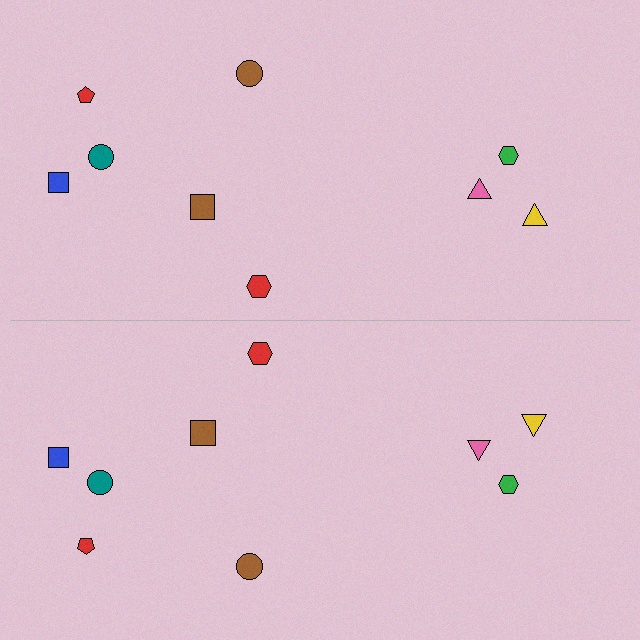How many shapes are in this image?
There are 18 shapes in this image.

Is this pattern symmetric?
Yes, this pattern has bilateral (reflection) symmetry.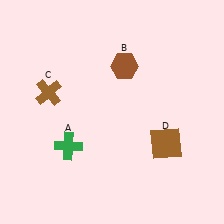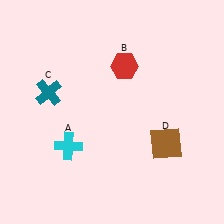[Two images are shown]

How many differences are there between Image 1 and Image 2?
There are 3 differences between the two images.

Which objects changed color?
A changed from green to cyan. B changed from brown to red. C changed from brown to teal.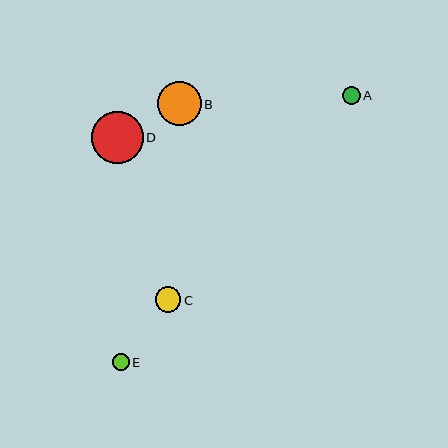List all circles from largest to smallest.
From largest to smallest: D, B, C, A, E.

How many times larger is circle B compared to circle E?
Circle B is approximately 2.6 times the size of circle E.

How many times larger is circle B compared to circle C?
Circle B is approximately 1.7 times the size of circle C.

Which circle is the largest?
Circle D is the largest with a size of approximately 52 pixels.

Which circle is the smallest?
Circle E is the smallest with a size of approximately 17 pixels.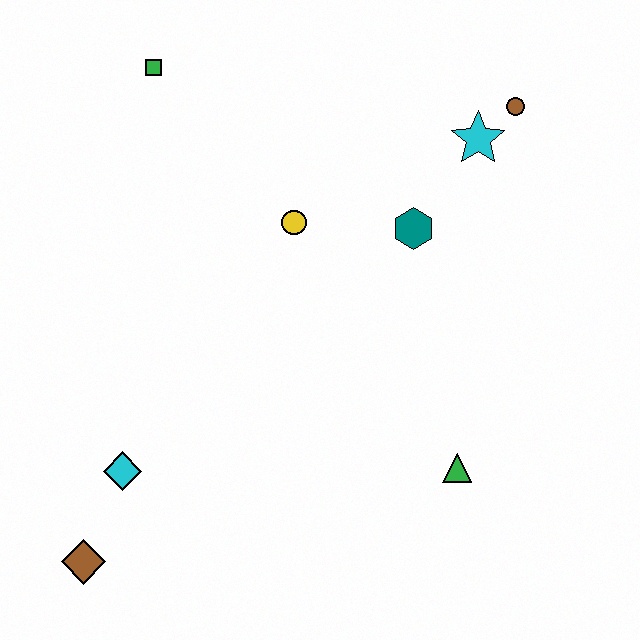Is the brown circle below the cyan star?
No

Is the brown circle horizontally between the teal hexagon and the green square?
No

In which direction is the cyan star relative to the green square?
The cyan star is to the right of the green square.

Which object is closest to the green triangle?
The teal hexagon is closest to the green triangle.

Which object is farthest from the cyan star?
The brown diamond is farthest from the cyan star.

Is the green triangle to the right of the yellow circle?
Yes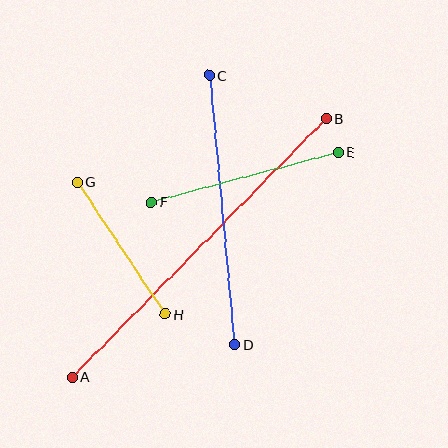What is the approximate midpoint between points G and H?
The midpoint is at approximately (121, 248) pixels.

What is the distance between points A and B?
The distance is approximately 363 pixels.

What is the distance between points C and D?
The distance is approximately 270 pixels.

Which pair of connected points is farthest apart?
Points A and B are farthest apart.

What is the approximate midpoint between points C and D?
The midpoint is at approximately (222, 210) pixels.